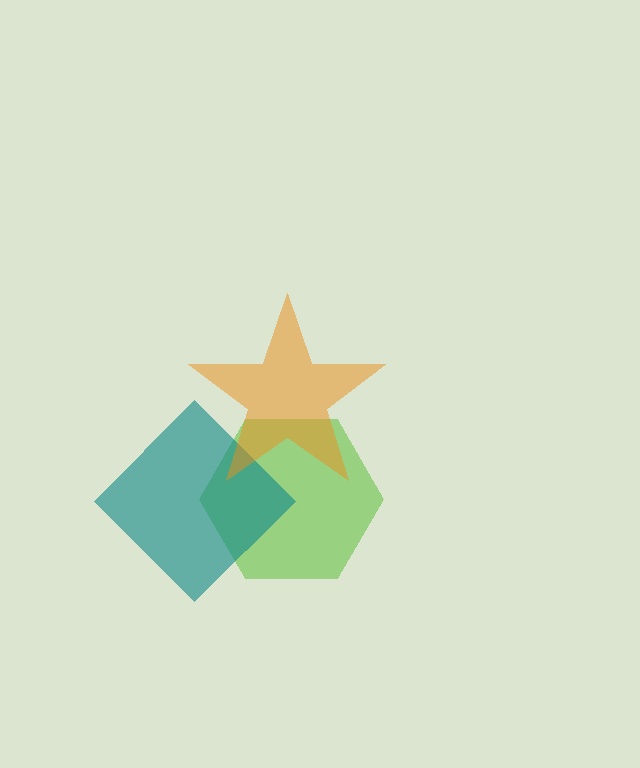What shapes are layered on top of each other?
The layered shapes are: a lime hexagon, a teal diamond, an orange star.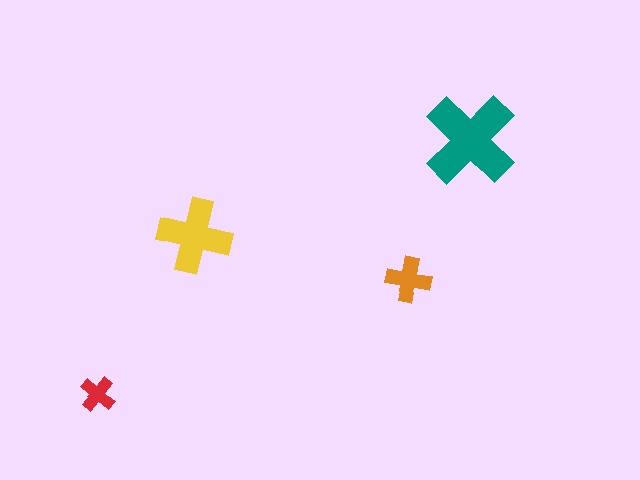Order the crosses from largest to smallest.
the teal one, the yellow one, the orange one, the red one.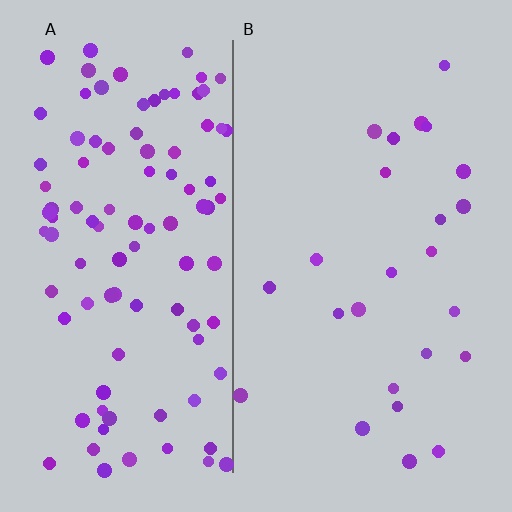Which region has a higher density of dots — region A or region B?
A (the left).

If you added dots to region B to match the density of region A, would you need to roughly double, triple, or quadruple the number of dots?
Approximately quadruple.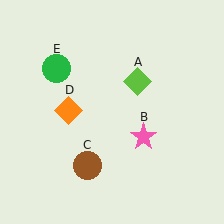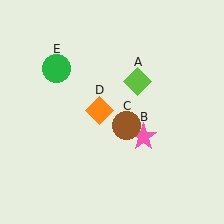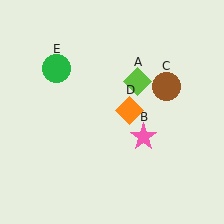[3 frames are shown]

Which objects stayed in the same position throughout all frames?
Lime diamond (object A) and pink star (object B) and green circle (object E) remained stationary.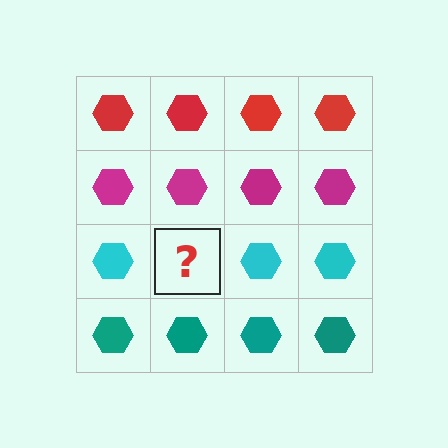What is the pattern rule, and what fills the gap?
The rule is that each row has a consistent color. The gap should be filled with a cyan hexagon.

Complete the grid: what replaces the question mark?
The question mark should be replaced with a cyan hexagon.